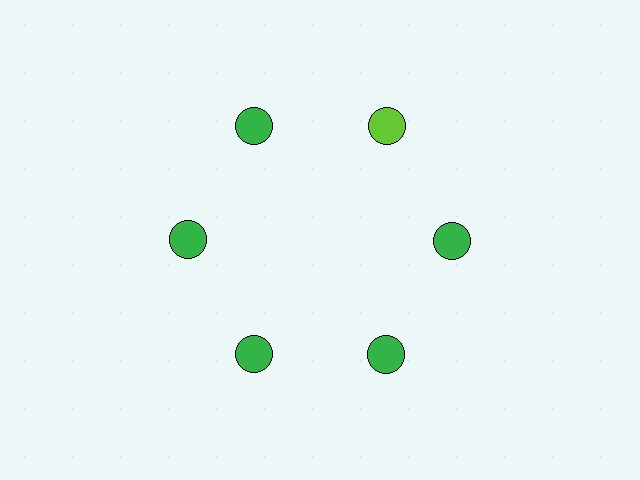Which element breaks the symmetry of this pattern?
The lime circle at roughly the 1 o'clock position breaks the symmetry. All other shapes are green circles.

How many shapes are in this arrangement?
There are 6 shapes arranged in a ring pattern.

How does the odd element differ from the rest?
It has a different color: lime instead of green.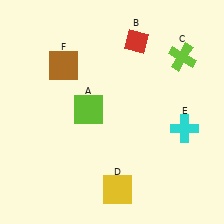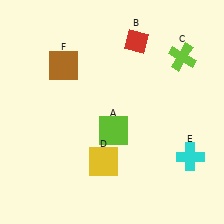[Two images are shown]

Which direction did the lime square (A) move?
The lime square (A) moved right.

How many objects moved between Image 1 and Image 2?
3 objects moved between the two images.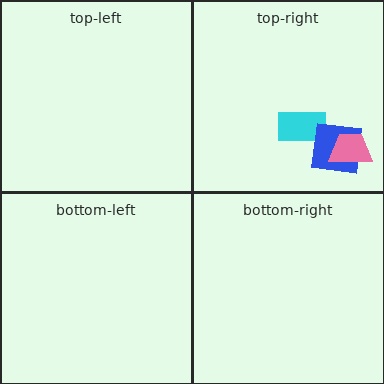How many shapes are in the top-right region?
3.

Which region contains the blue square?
The top-right region.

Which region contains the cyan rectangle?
The top-right region.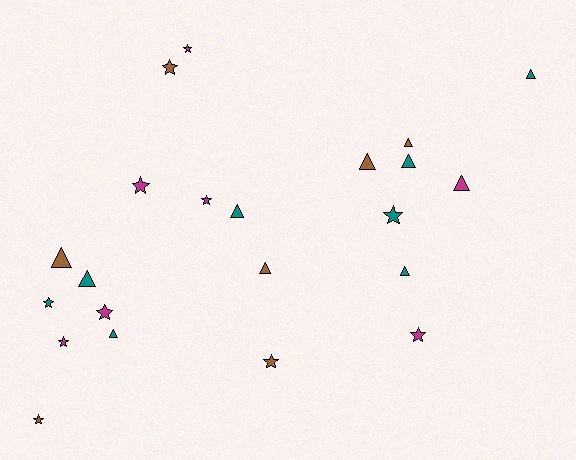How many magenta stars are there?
There are 6 magenta stars.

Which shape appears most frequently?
Star, with 11 objects.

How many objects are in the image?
There are 22 objects.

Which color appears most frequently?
Teal, with 8 objects.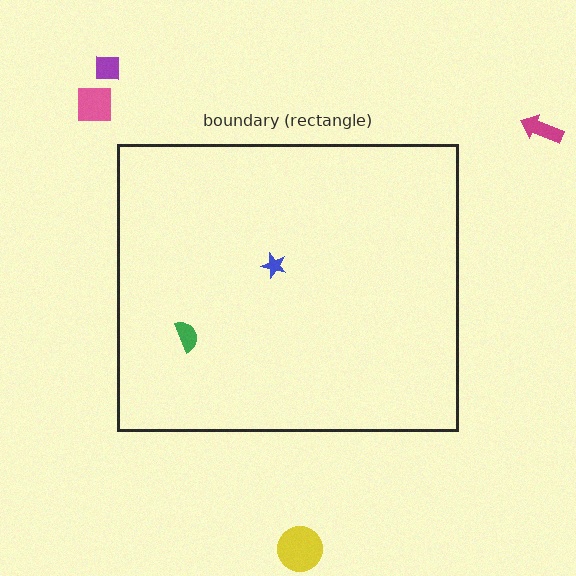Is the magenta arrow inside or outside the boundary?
Outside.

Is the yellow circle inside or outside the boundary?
Outside.